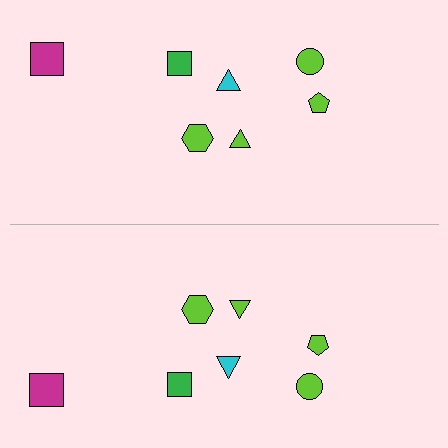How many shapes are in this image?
There are 14 shapes in this image.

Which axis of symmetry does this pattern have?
The pattern has a horizontal axis of symmetry running through the center of the image.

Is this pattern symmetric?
Yes, this pattern has bilateral (reflection) symmetry.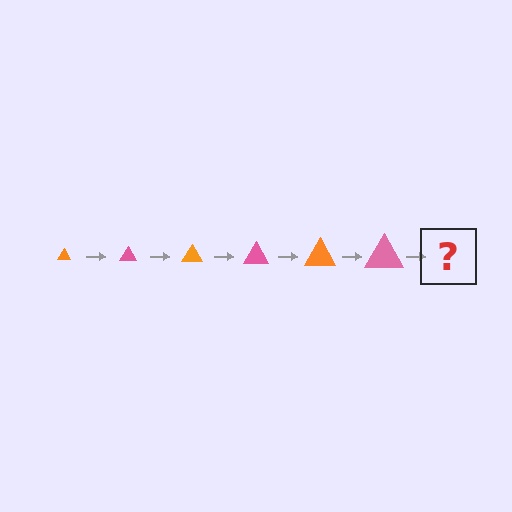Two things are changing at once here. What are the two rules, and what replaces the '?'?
The two rules are that the triangle grows larger each step and the color cycles through orange and pink. The '?' should be an orange triangle, larger than the previous one.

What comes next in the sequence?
The next element should be an orange triangle, larger than the previous one.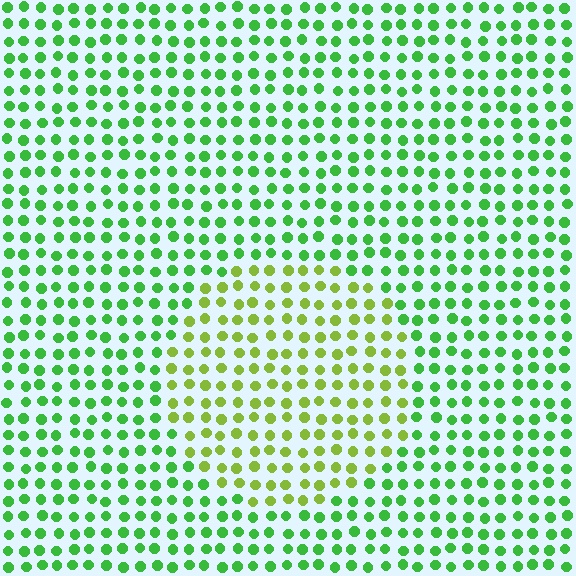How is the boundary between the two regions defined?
The boundary is defined purely by a slight shift in hue (about 37 degrees). Spacing, size, and orientation are identical on both sides.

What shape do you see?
I see a circle.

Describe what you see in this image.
The image is filled with small green elements in a uniform arrangement. A circle-shaped region is visible where the elements are tinted to a slightly different hue, forming a subtle color boundary.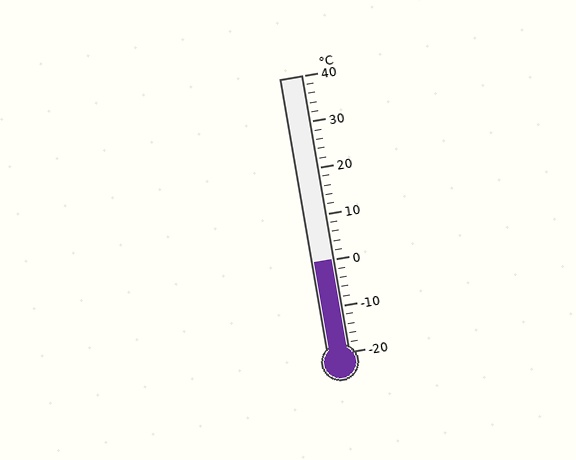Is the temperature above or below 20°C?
The temperature is below 20°C.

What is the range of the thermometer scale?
The thermometer scale ranges from -20°C to 40°C.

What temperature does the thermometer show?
The thermometer shows approximately 0°C.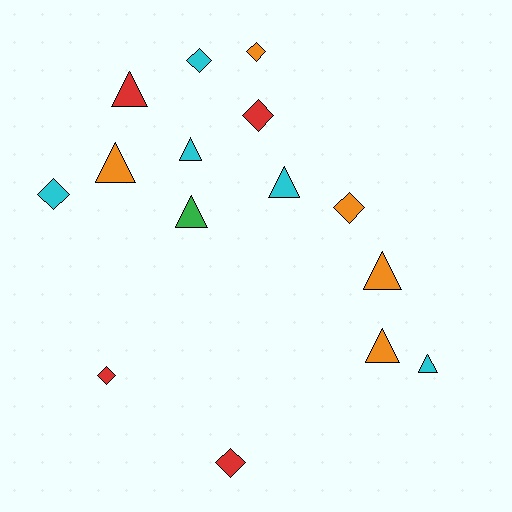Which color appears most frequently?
Orange, with 5 objects.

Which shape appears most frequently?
Triangle, with 8 objects.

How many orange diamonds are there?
There are 2 orange diamonds.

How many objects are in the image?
There are 15 objects.